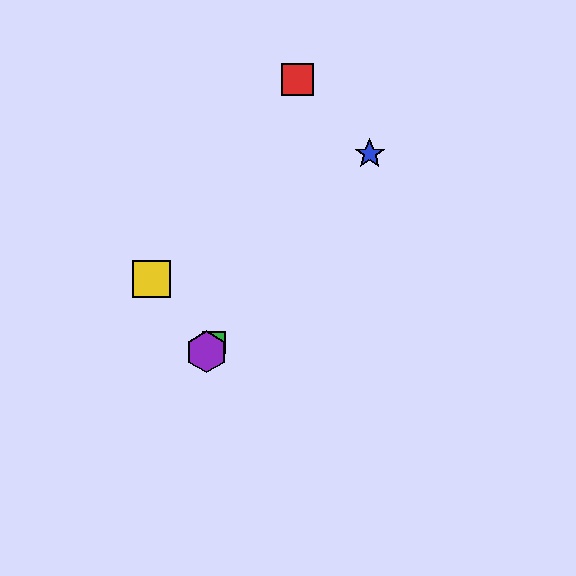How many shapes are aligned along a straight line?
3 shapes (the blue star, the green square, the purple hexagon) are aligned along a straight line.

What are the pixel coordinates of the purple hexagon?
The purple hexagon is at (206, 352).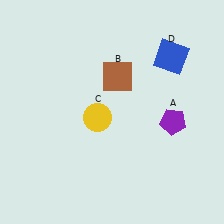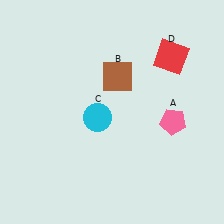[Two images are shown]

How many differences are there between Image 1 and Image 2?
There are 3 differences between the two images.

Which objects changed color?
A changed from purple to pink. C changed from yellow to cyan. D changed from blue to red.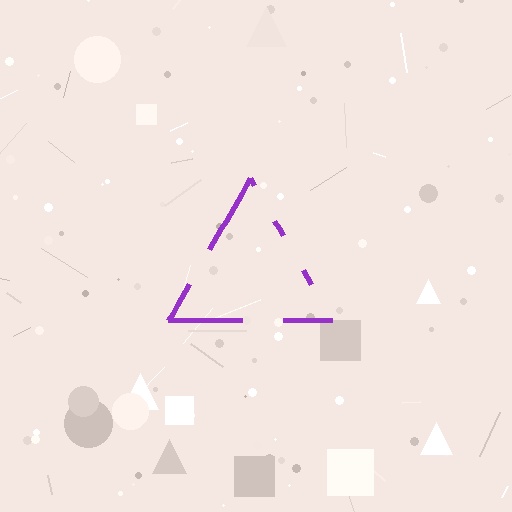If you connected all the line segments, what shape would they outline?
They would outline a triangle.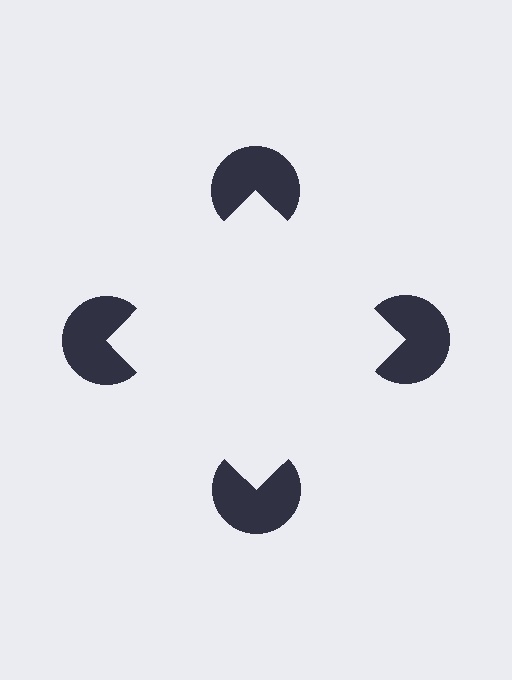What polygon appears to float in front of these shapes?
An illusory square — its edges are inferred from the aligned wedge cuts in the pac-man discs, not physically drawn.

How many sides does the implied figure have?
4 sides.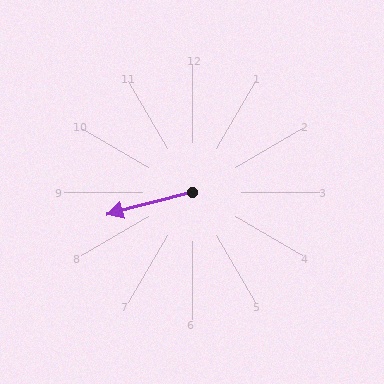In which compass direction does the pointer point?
West.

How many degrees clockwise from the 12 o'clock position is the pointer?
Approximately 255 degrees.